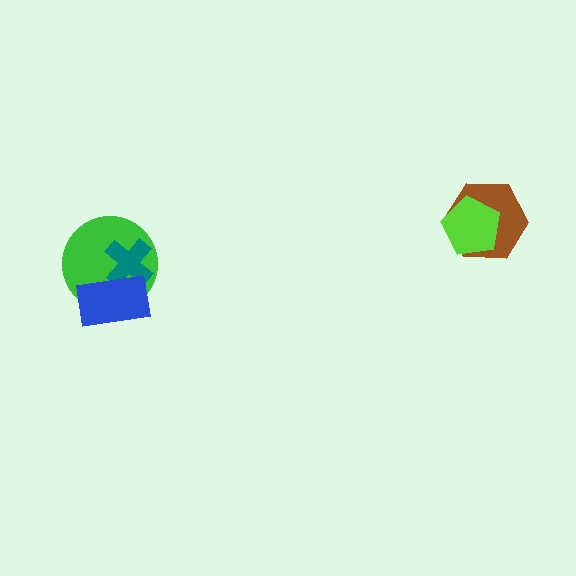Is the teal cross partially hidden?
Yes, it is partially covered by another shape.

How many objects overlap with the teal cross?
2 objects overlap with the teal cross.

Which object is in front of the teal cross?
The blue rectangle is in front of the teal cross.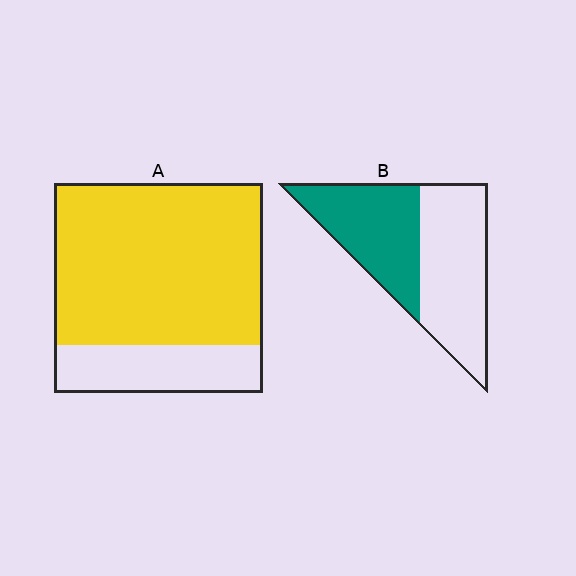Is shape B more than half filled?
No.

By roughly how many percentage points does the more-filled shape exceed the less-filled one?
By roughly 30 percentage points (A over B).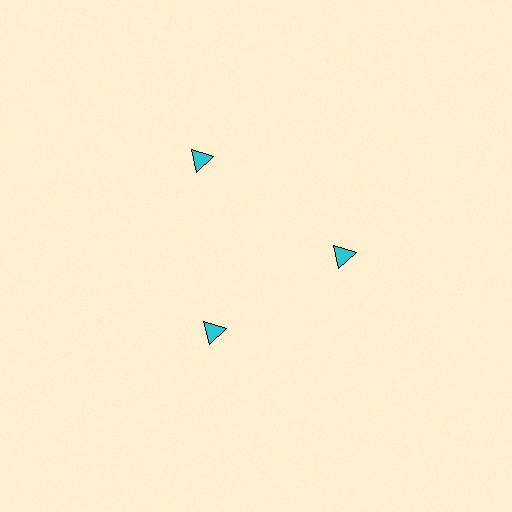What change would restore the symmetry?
The symmetry would be restored by moving it inward, back onto the ring so that all 3 triangles sit at equal angles and equal distance from the center.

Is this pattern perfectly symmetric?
No. The 3 cyan triangles are arranged in a ring, but one element near the 11 o'clock position is pushed outward from the center, breaking the 3-fold rotational symmetry.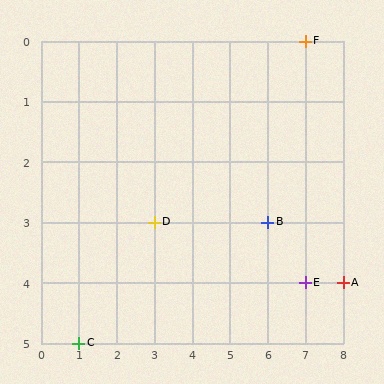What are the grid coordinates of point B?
Point B is at grid coordinates (6, 3).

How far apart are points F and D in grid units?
Points F and D are 4 columns and 3 rows apart (about 5.0 grid units diagonally).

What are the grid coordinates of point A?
Point A is at grid coordinates (8, 4).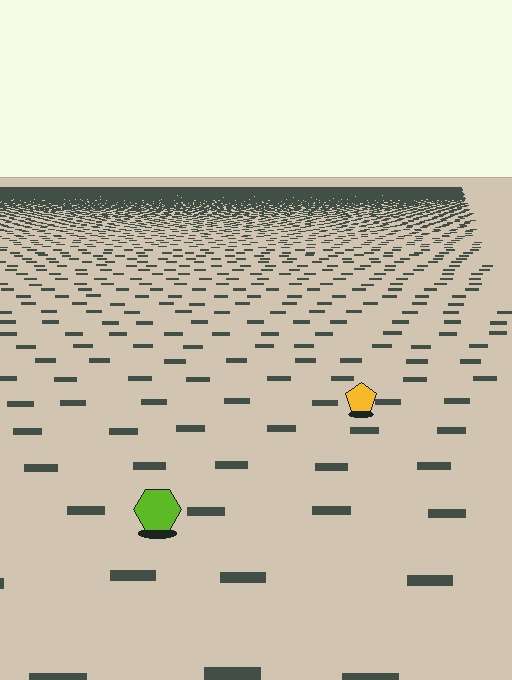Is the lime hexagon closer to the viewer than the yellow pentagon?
Yes. The lime hexagon is closer — you can tell from the texture gradient: the ground texture is coarser near it.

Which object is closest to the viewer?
The lime hexagon is closest. The texture marks near it are larger and more spread out.